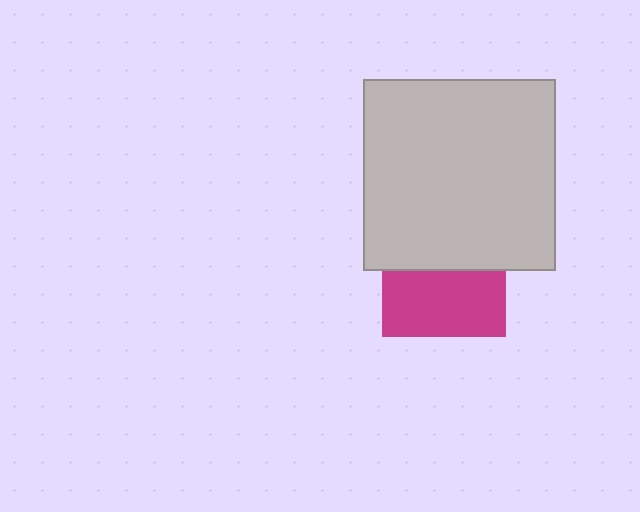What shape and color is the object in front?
The object in front is a light gray square.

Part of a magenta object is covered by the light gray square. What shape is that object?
It is a square.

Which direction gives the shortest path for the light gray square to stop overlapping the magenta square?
Moving up gives the shortest separation.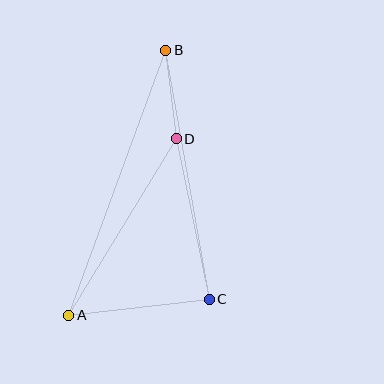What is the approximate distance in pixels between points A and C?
The distance between A and C is approximately 141 pixels.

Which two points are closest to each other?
Points B and D are closest to each other.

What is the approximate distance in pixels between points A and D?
The distance between A and D is approximately 206 pixels.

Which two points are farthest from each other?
Points A and B are farthest from each other.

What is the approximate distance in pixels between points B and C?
The distance between B and C is approximately 253 pixels.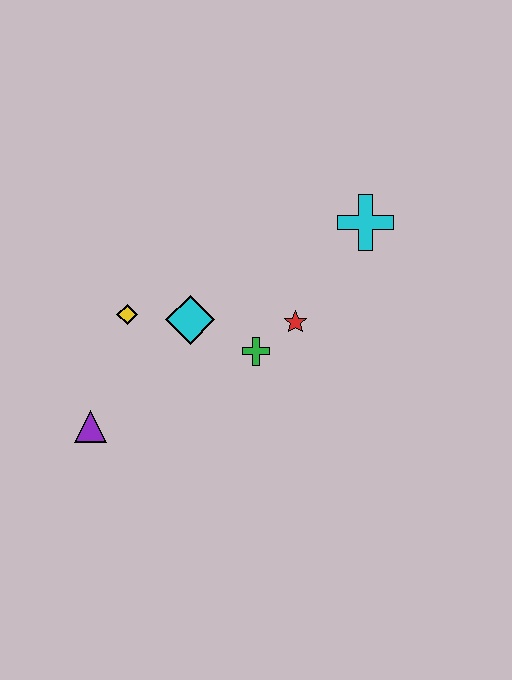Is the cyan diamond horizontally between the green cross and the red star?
No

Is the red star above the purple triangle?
Yes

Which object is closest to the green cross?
The red star is closest to the green cross.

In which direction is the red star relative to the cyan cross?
The red star is below the cyan cross.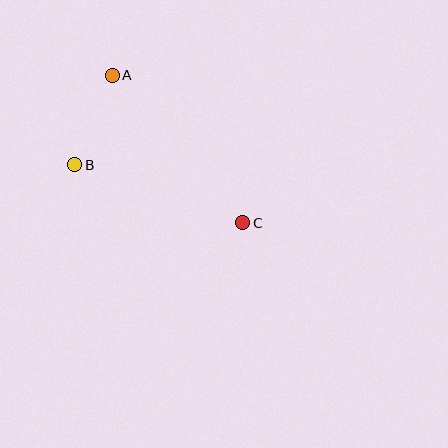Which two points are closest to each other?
Points A and B are closest to each other.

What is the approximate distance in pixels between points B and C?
The distance between B and C is approximately 178 pixels.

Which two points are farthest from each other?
Points A and C are farthest from each other.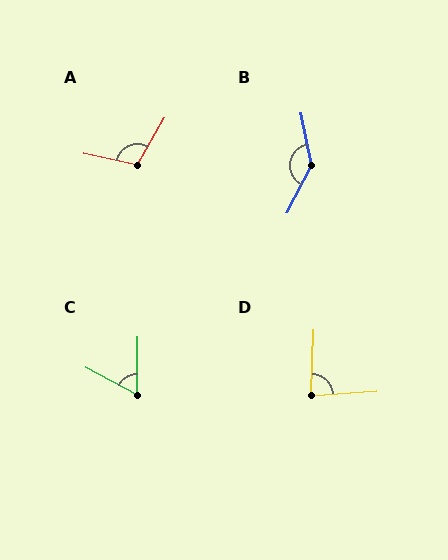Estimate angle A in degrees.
Approximately 108 degrees.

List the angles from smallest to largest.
C (62°), D (83°), A (108°), B (142°).